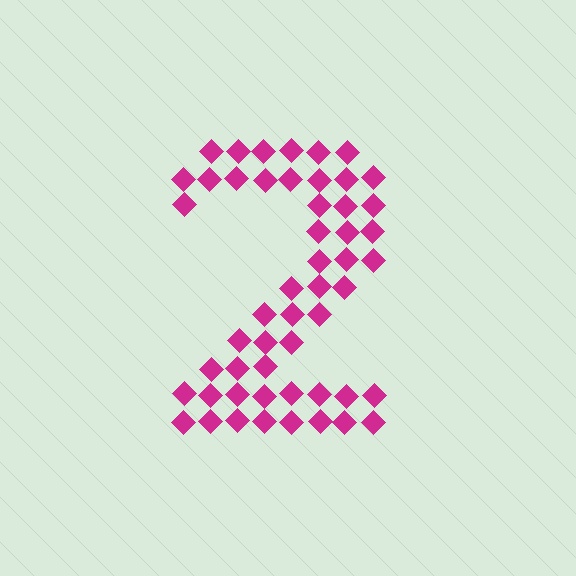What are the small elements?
The small elements are diamonds.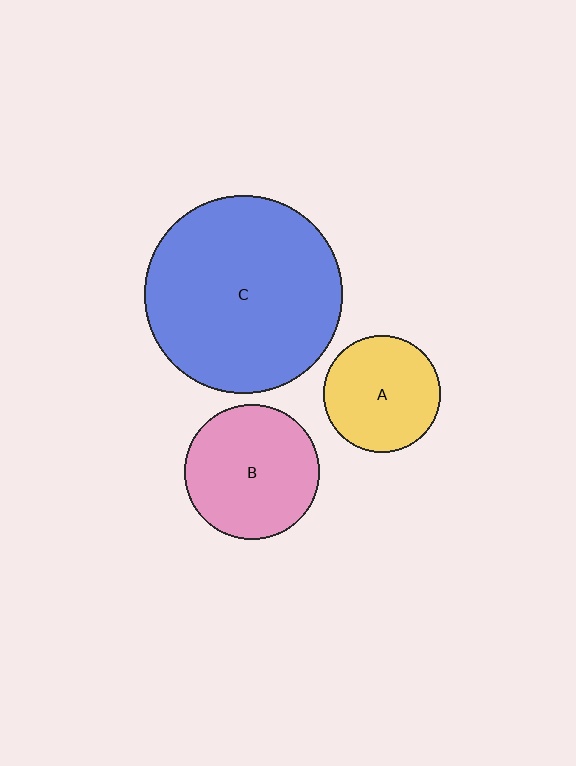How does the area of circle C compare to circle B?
Approximately 2.1 times.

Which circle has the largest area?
Circle C (blue).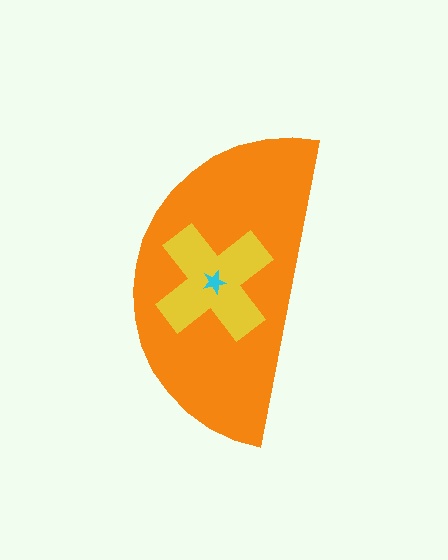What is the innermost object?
The cyan star.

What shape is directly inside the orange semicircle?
The yellow cross.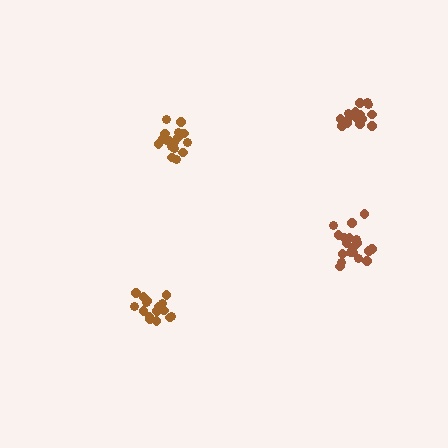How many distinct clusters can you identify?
There are 4 distinct clusters.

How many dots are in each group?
Group 1: 17 dots, Group 2: 16 dots, Group 3: 18 dots, Group 4: 20 dots (71 total).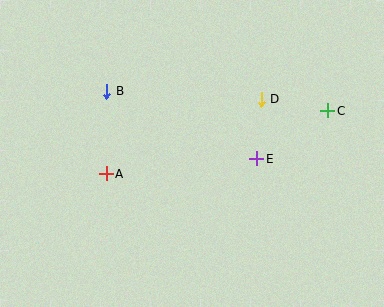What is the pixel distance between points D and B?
The distance between D and B is 155 pixels.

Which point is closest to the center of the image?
Point E at (257, 159) is closest to the center.